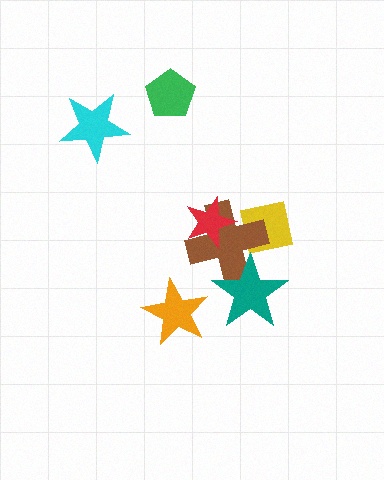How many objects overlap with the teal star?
1 object overlaps with the teal star.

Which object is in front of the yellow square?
The brown cross is in front of the yellow square.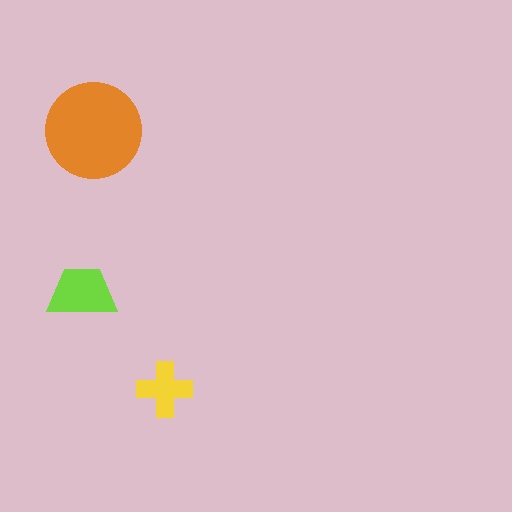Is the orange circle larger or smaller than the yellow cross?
Larger.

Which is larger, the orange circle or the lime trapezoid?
The orange circle.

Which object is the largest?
The orange circle.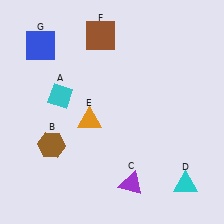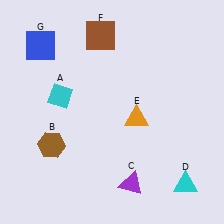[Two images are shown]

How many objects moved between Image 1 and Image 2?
1 object moved between the two images.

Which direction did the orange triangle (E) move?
The orange triangle (E) moved right.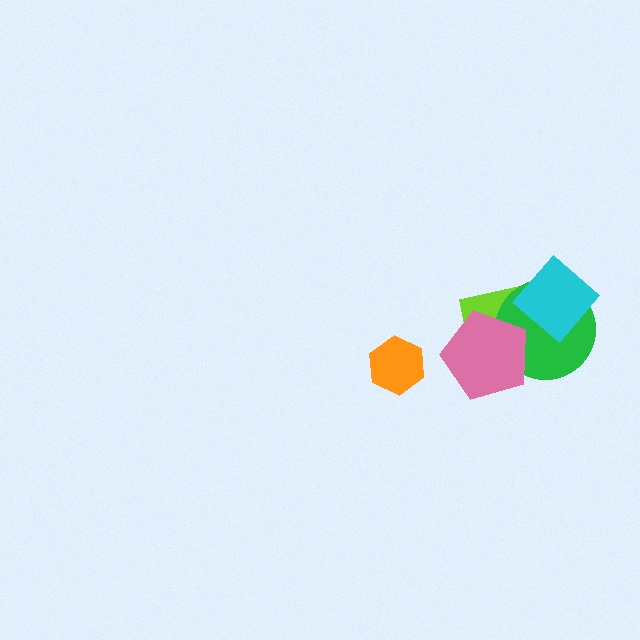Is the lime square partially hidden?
Yes, it is partially covered by another shape.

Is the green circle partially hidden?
Yes, it is partially covered by another shape.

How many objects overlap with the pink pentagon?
2 objects overlap with the pink pentagon.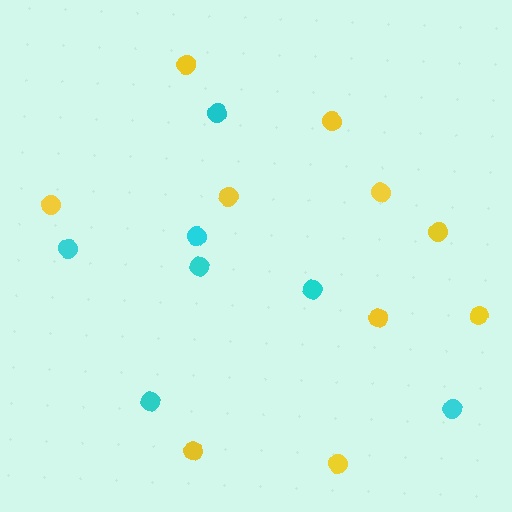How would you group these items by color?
There are 2 groups: one group of yellow circles (10) and one group of cyan circles (7).